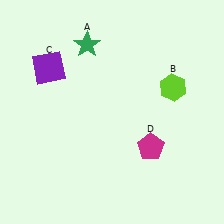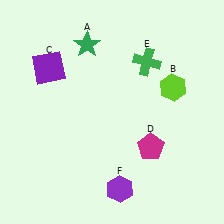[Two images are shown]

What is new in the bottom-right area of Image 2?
A purple hexagon (F) was added in the bottom-right area of Image 2.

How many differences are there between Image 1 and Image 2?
There are 2 differences between the two images.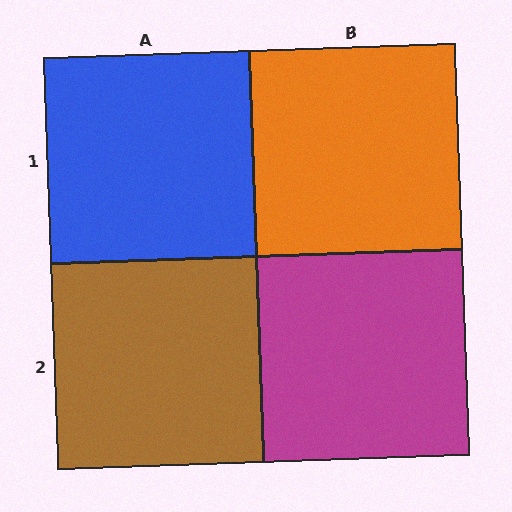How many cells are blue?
1 cell is blue.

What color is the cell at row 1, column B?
Orange.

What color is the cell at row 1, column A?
Blue.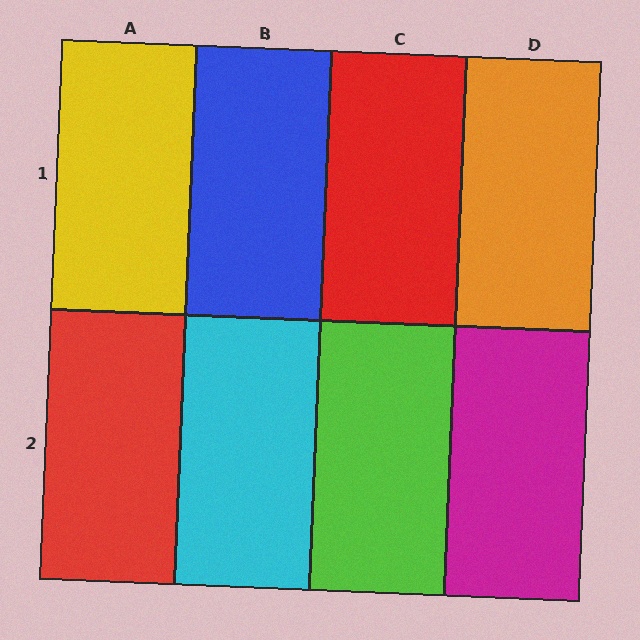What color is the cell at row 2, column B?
Cyan.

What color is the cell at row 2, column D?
Magenta.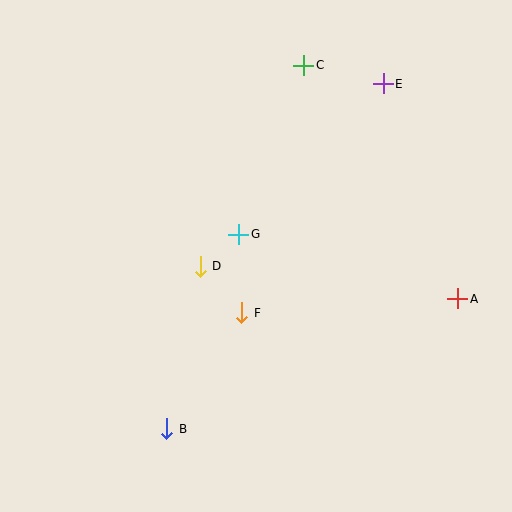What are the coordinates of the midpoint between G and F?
The midpoint between G and F is at (240, 273).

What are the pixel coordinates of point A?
Point A is at (458, 299).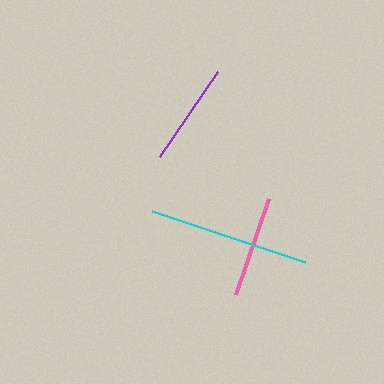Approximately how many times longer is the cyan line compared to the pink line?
The cyan line is approximately 1.6 times the length of the pink line.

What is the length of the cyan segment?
The cyan segment is approximately 162 pixels long.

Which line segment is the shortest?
The pink line is the shortest at approximately 102 pixels.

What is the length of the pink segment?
The pink segment is approximately 102 pixels long.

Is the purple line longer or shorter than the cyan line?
The cyan line is longer than the purple line.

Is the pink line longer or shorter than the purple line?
The purple line is longer than the pink line.